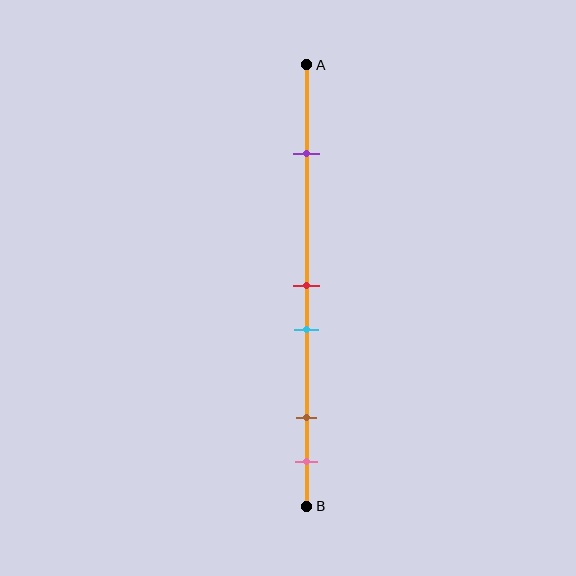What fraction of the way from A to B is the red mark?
The red mark is approximately 50% (0.5) of the way from A to B.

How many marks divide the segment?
There are 5 marks dividing the segment.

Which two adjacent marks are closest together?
The red and cyan marks are the closest adjacent pair.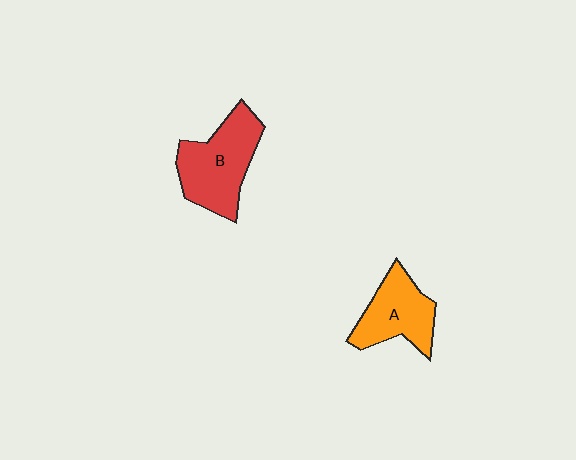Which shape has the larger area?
Shape B (red).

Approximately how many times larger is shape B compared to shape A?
Approximately 1.3 times.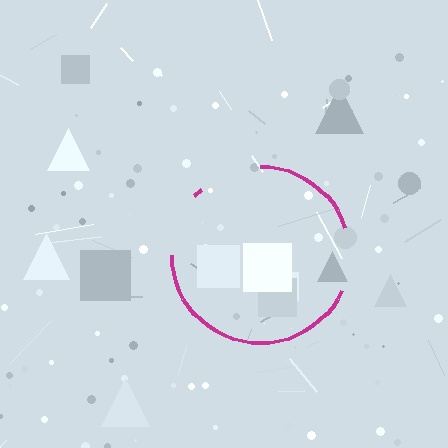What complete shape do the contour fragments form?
The contour fragments form a circle.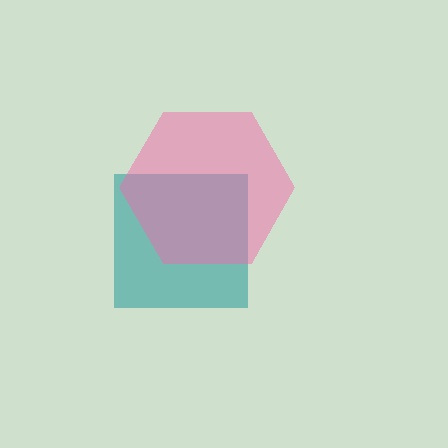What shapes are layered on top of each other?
The layered shapes are: a teal square, a pink hexagon.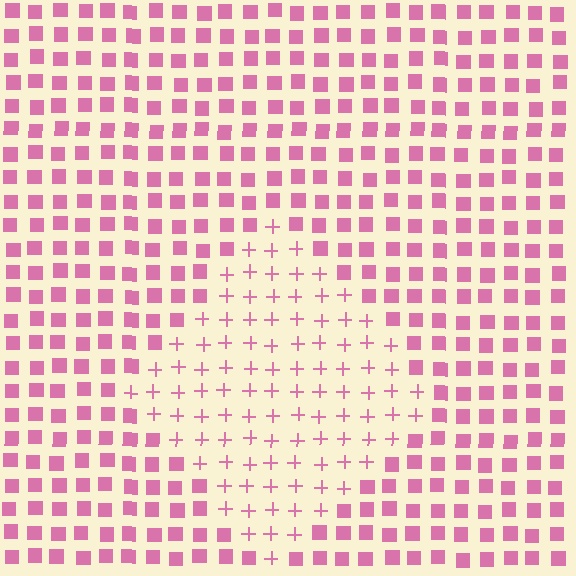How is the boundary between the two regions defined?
The boundary is defined by a change in element shape: plus signs inside vs. squares outside. All elements share the same color and spacing.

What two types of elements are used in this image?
The image uses plus signs inside the diamond region and squares outside it.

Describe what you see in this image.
The image is filled with small pink elements arranged in a uniform grid. A diamond-shaped region contains plus signs, while the surrounding area contains squares. The boundary is defined purely by the change in element shape.